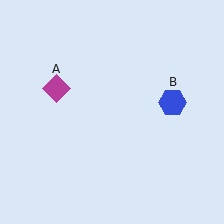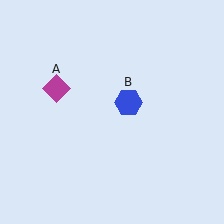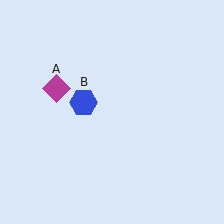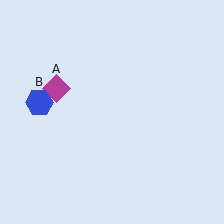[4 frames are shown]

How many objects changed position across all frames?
1 object changed position: blue hexagon (object B).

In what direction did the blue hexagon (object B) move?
The blue hexagon (object B) moved left.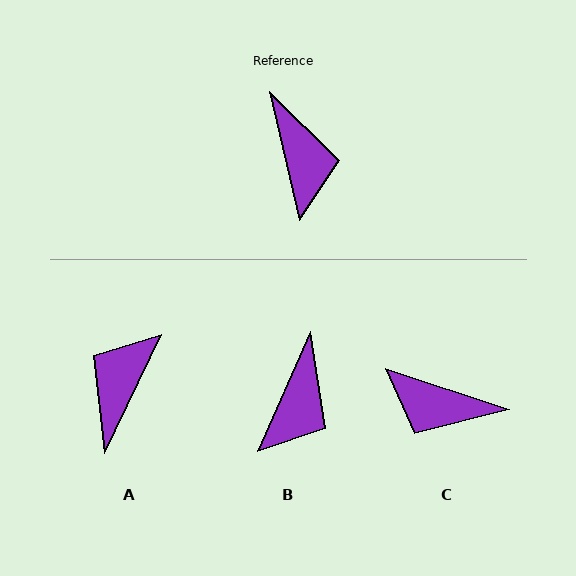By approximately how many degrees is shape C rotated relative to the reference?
Approximately 121 degrees clockwise.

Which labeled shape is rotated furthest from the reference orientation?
A, about 141 degrees away.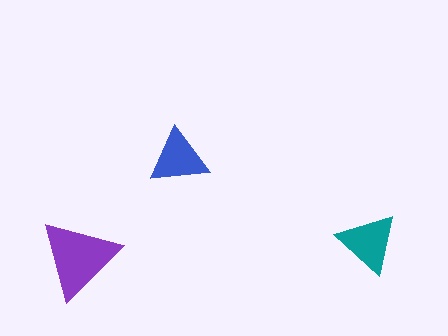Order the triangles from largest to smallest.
the purple one, the teal one, the blue one.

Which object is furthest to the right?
The teal triangle is rightmost.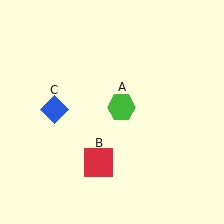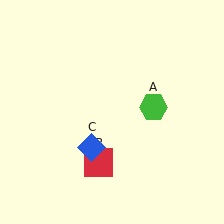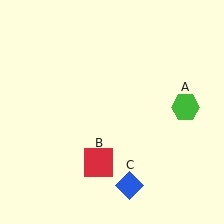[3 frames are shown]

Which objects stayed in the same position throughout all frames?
Red square (object B) remained stationary.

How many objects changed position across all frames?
2 objects changed position: green hexagon (object A), blue diamond (object C).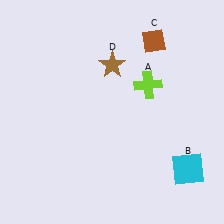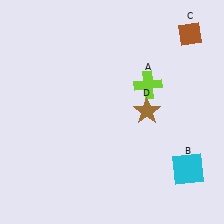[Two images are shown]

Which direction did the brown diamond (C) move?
The brown diamond (C) moved right.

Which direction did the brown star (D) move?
The brown star (D) moved down.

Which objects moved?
The objects that moved are: the brown diamond (C), the brown star (D).